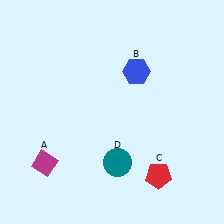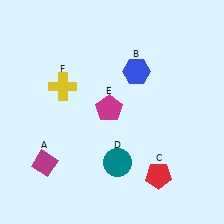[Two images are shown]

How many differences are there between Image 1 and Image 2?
There are 2 differences between the two images.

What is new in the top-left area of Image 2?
A magenta pentagon (E) was added in the top-left area of Image 2.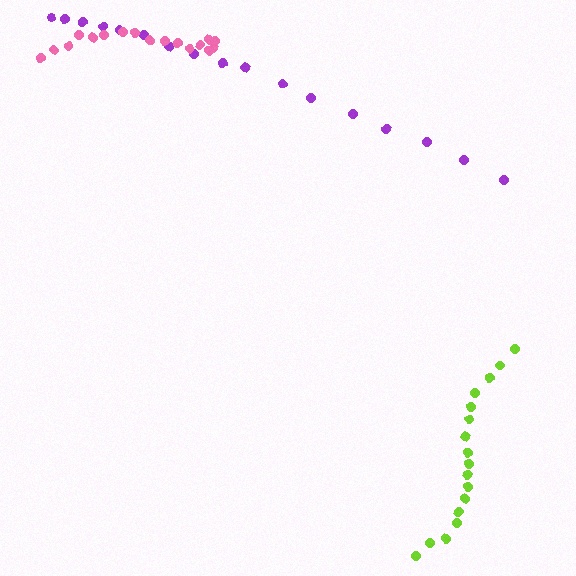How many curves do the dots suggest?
There are 3 distinct paths.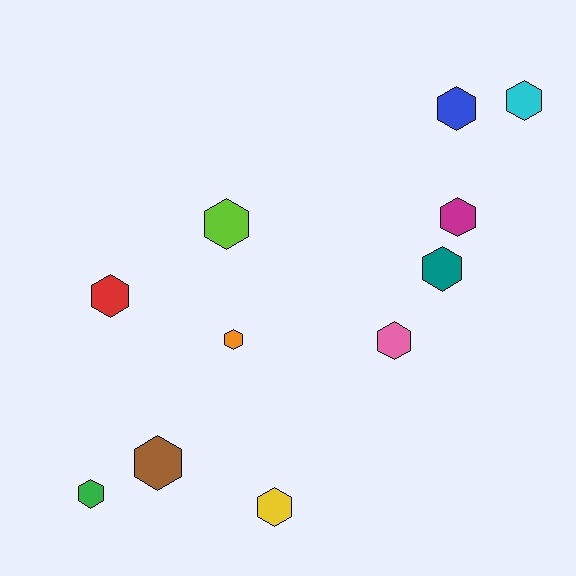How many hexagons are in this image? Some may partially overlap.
There are 11 hexagons.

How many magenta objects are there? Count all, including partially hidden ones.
There is 1 magenta object.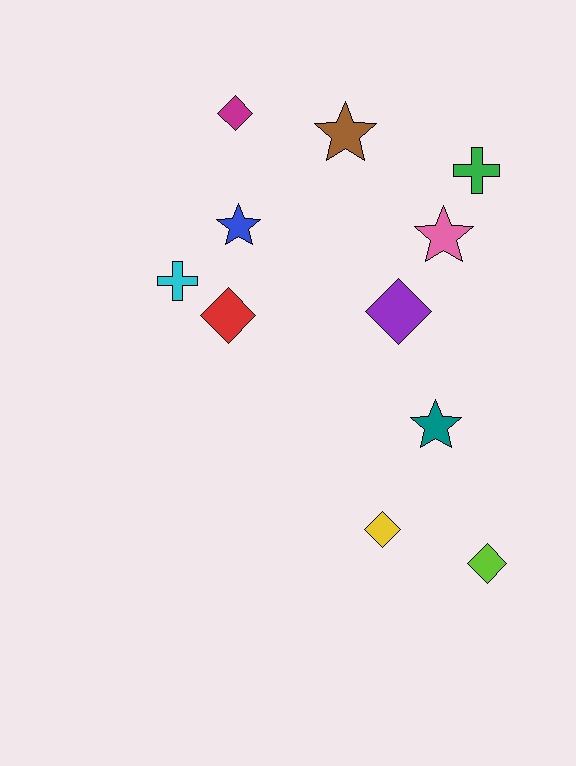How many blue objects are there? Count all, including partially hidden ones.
There is 1 blue object.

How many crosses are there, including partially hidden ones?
There are 2 crosses.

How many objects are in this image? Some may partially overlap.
There are 11 objects.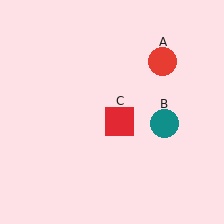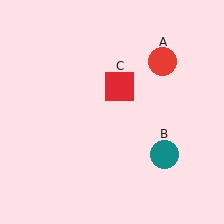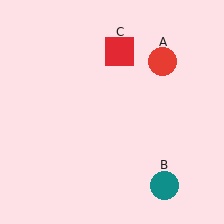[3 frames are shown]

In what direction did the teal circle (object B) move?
The teal circle (object B) moved down.